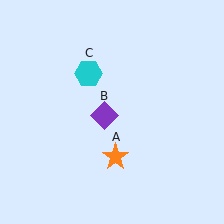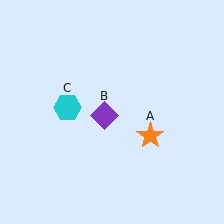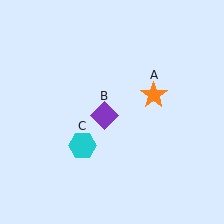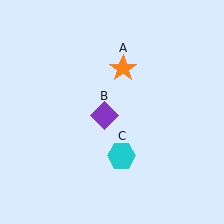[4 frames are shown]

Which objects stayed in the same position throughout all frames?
Purple diamond (object B) remained stationary.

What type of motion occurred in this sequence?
The orange star (object A), cyan hexagon (object C) rotated counterclockwise around the center of the scene.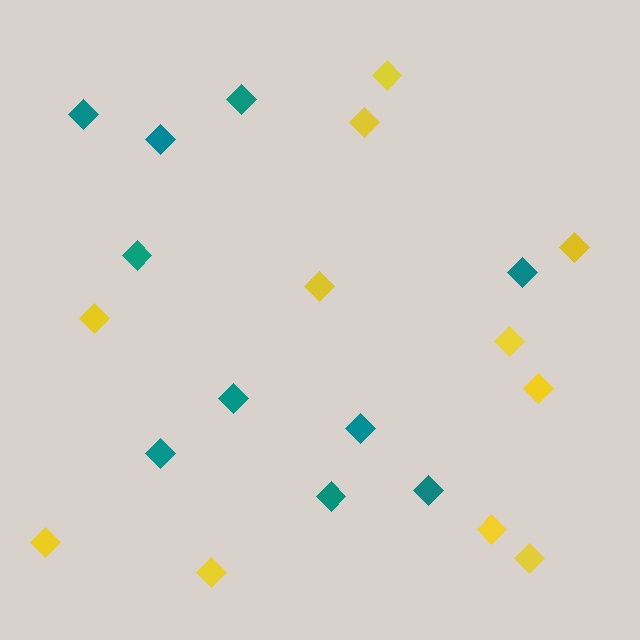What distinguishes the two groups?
There are 2 groups: one group of yellow diamonds (11) and one group of teal diamonds (10).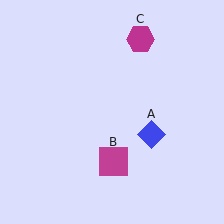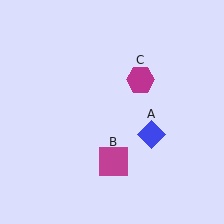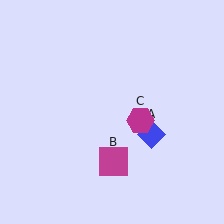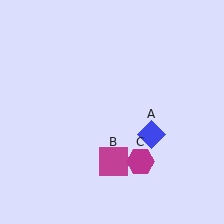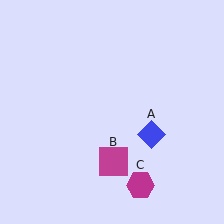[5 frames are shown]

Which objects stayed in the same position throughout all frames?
Blue diamond (object A) and magenta square (object B) remained stationary.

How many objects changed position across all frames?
1 object changed position: magenta hexagon (object C).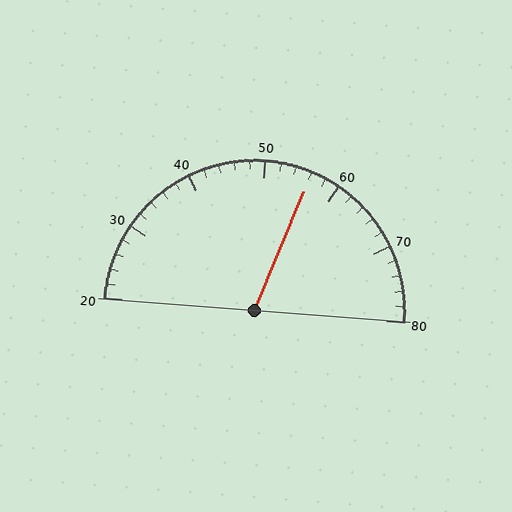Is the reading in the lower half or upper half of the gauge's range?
The reading is in the upper half of the range (20 to 80).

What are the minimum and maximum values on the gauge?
The gauge ranges from 20 to 80.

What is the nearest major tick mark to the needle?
The nearest major tick mark is 60.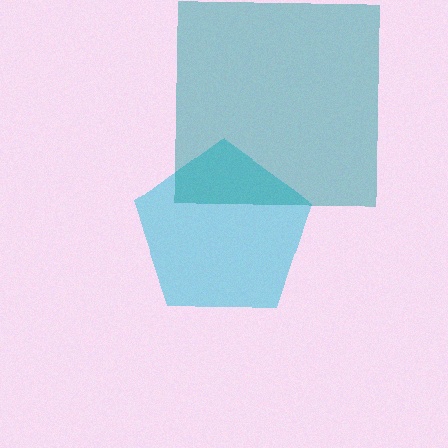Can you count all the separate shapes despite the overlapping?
Yes, there are 2 separate shapes.